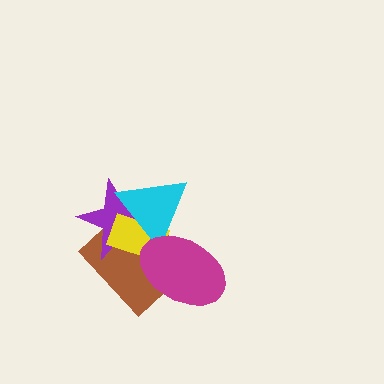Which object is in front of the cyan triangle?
The magenta ellipse is in front of the cyan triangle.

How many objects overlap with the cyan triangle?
4 objects overlap with the cyan triangle.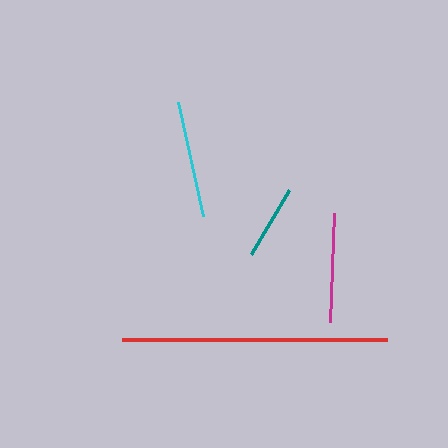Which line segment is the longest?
The red line is the longest at approximately 264 pixels.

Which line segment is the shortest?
The teal line is the shortest at approximately 75 pixels.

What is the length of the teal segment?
The teal segment is approximately 75 pixels long.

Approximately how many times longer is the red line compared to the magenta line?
The red line is approximately 2.4 times the length of the magenta line.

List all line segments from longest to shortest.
From longest to shortest: red, cyan, magenta, teal.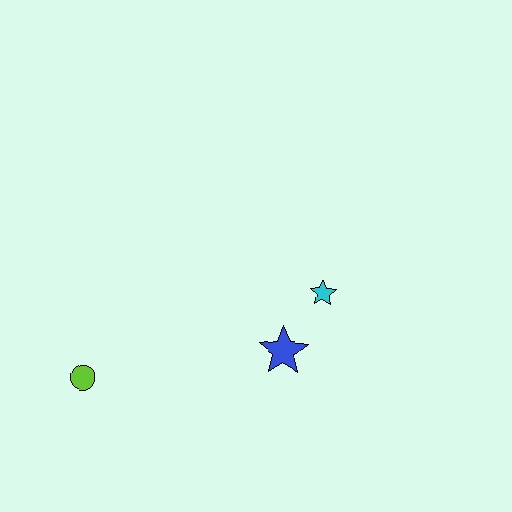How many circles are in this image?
There is 1 circle.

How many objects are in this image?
There are 3 objects.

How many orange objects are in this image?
There are no orange objects.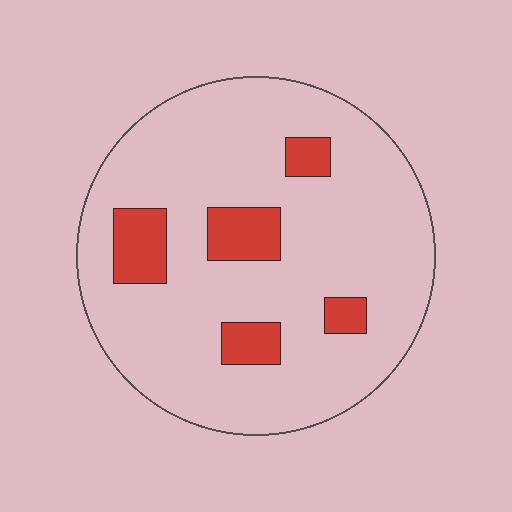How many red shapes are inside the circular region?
5.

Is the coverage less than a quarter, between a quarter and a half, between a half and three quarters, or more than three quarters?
Less than a quarter.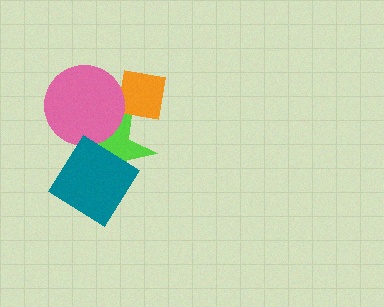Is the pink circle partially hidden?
Yes, it is partially covered by another shape.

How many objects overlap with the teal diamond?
2 objects overlap with the teal diamond.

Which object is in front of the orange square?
The pink circle is in front of the orange square.